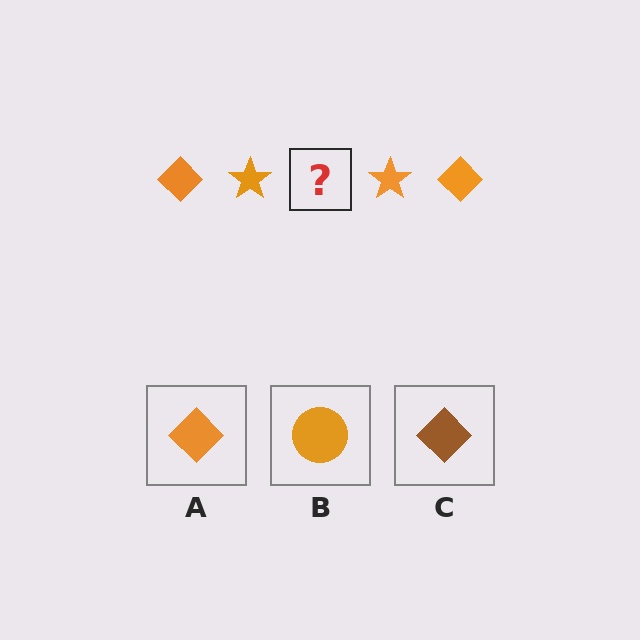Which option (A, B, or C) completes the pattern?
A.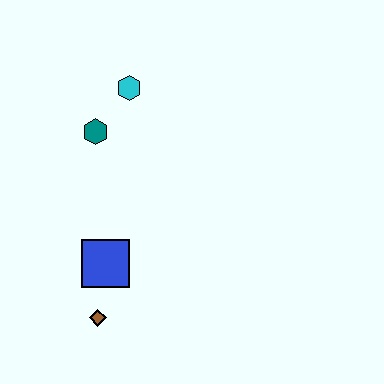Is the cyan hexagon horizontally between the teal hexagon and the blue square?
No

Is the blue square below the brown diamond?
No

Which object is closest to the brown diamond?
The blue square is closest to the brown diamond.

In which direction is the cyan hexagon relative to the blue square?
The cyan hexagon is above the blue square.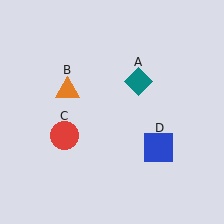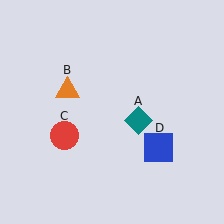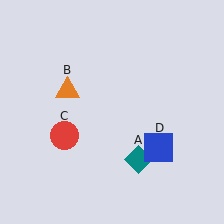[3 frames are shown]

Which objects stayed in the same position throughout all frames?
Orange triangle (object B) and red circle (object C) and blue square (object D) remained stationary.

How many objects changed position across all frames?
1 object changed position: teal diamond (object A).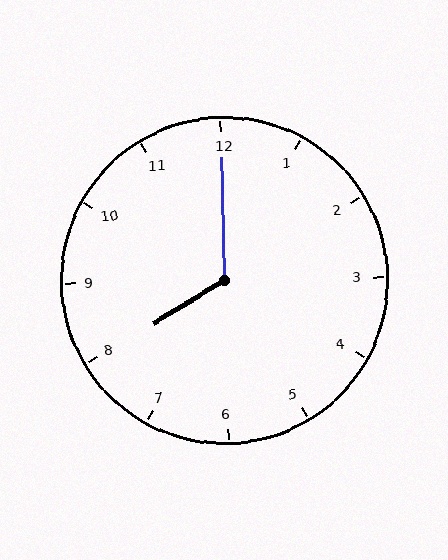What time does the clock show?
8:00.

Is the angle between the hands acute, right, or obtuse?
It is obtuse.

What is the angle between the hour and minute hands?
Approximately 120 degrees.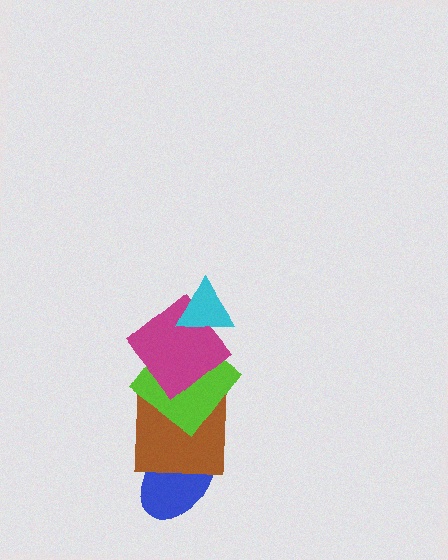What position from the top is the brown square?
The brown square is 4th from the top.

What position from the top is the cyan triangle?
The cyan triangle is 1st from the top.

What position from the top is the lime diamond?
The lime diamond is 3rd from the top.